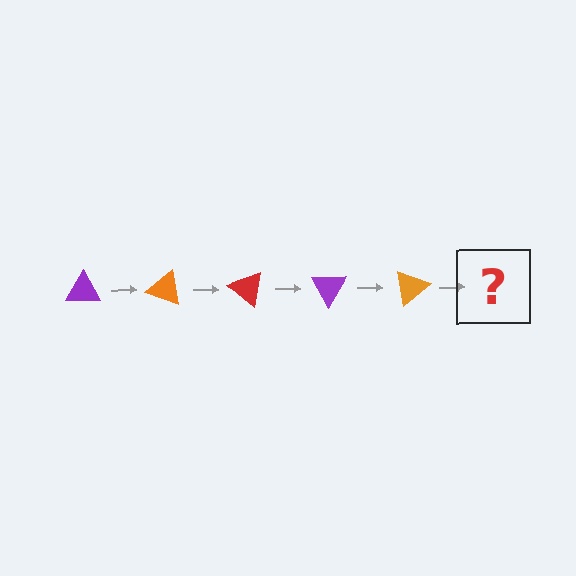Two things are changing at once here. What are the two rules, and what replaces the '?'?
The two rules are that it rotates 20 degrees each step and the color cycles through purple, orange, and red. The '?' should be a red triangle, rotated 100 degrees from the start.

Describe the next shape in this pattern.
It should be a red triangle, rotated 100 degrees from the start.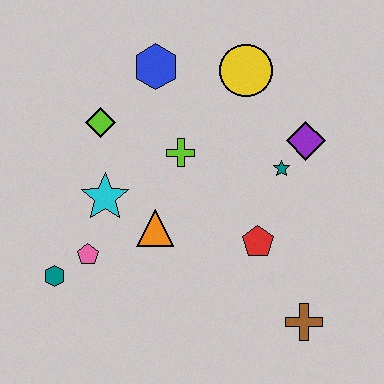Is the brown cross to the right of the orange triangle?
Yes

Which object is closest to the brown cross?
The red pentagon is closest to the brown cross.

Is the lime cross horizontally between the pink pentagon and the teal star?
Yes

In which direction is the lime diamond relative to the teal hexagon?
The lime diamond is above the teal hexagon.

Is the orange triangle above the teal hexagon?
Yes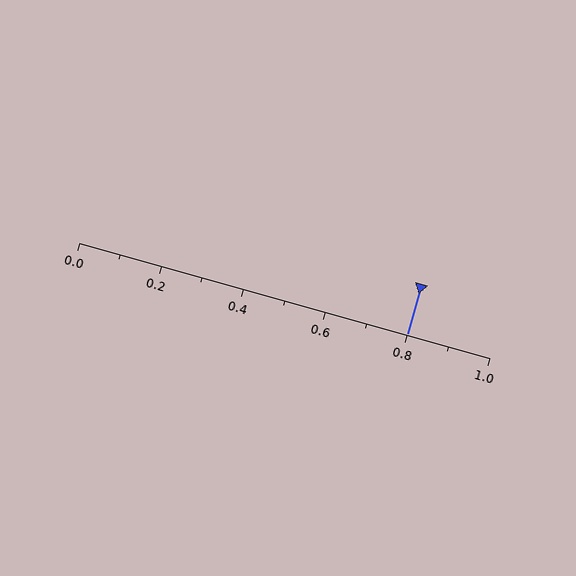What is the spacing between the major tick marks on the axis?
The major ticks are spaced 0.2 apart.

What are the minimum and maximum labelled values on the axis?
The axis runs from 0.0 to 1.0.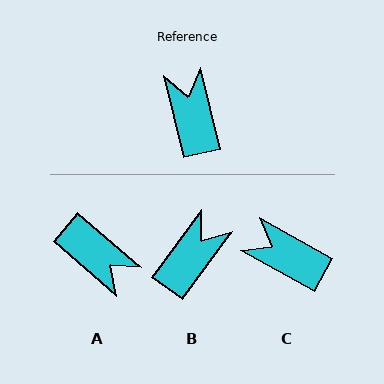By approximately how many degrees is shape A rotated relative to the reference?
Approximately 144 degrees clockwise.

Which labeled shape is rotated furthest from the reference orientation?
A, about 144 degrees away.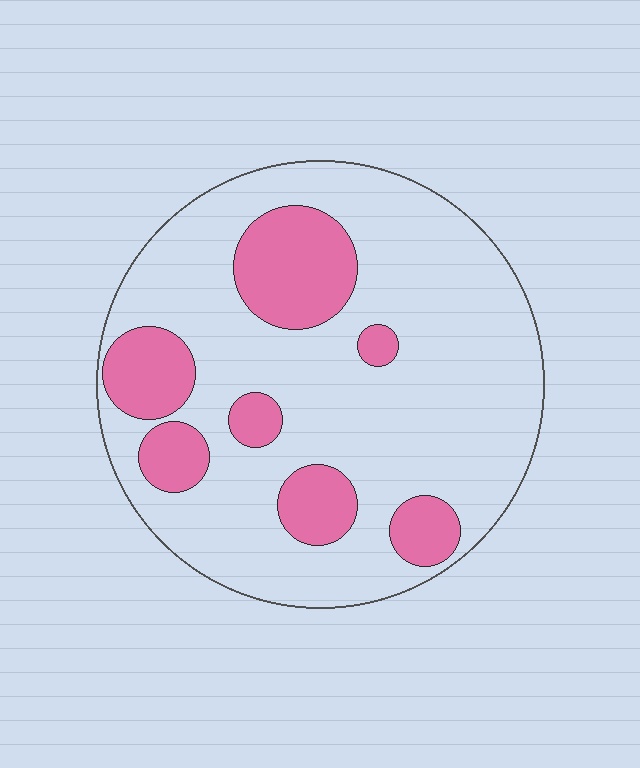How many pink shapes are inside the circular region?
7.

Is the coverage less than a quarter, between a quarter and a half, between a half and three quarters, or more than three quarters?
Less than a quarter.